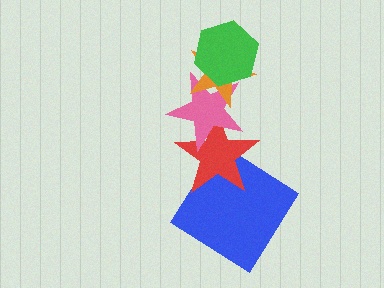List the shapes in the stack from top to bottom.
From top to bottom: the green hexagon, the orange star, the pink star, the red star, the blue diamond.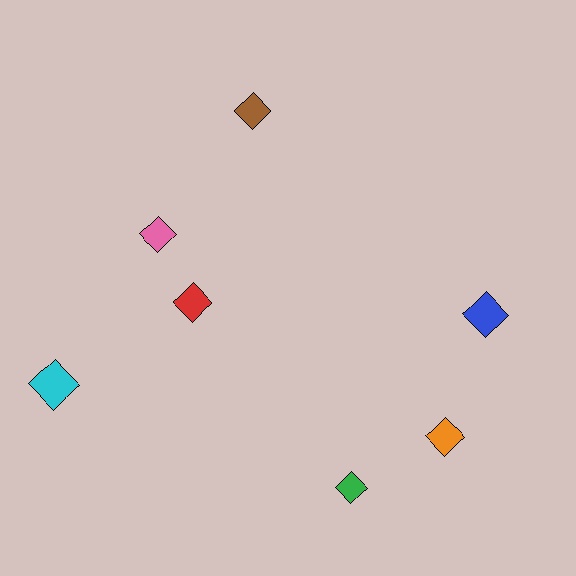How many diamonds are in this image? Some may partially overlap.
There are 7 diamonds.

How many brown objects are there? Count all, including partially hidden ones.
There is 1 brown object.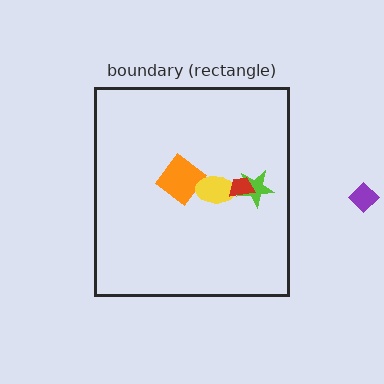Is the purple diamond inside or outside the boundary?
Outside.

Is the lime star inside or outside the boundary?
Inside.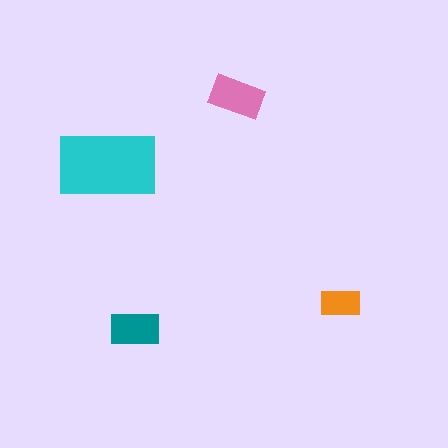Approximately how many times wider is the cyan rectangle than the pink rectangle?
About 2 times wider.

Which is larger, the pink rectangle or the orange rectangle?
The pink one.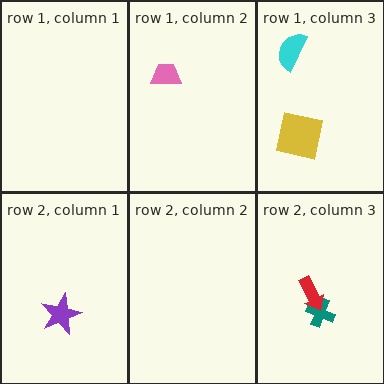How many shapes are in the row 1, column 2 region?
1.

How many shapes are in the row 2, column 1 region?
1.